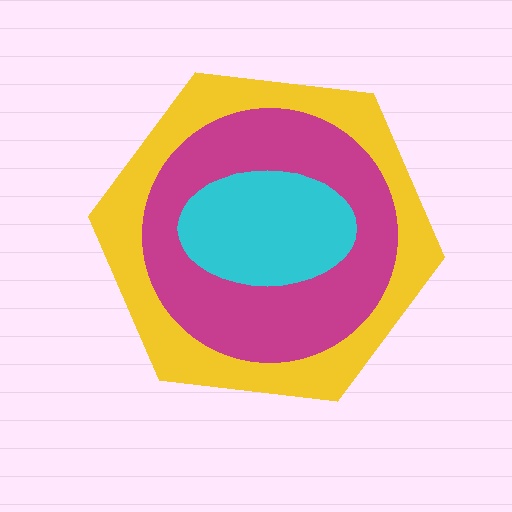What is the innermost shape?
The cyan ellipse.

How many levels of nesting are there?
3.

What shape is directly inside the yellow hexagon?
The magenta circle.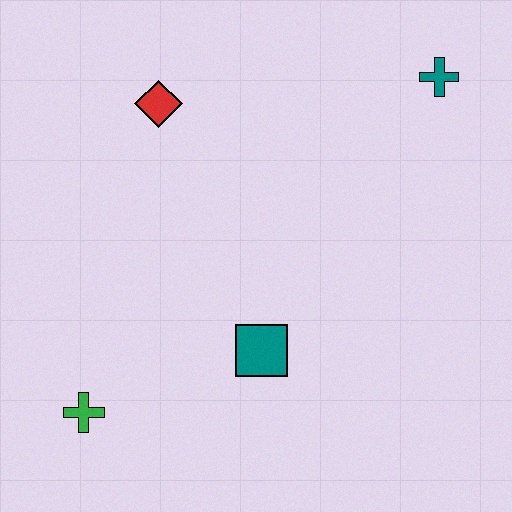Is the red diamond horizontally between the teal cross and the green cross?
Yes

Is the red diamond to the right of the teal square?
No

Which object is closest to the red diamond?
The teal square is closest to the red diamond.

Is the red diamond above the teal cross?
No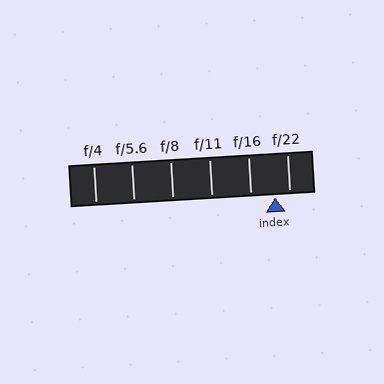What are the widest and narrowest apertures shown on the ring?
The widest aperture shown is f/4 and the narrowest is f/22.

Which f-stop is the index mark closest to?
The index mark is closest to f/22.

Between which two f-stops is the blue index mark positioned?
The index mark is between f/16 and f/22.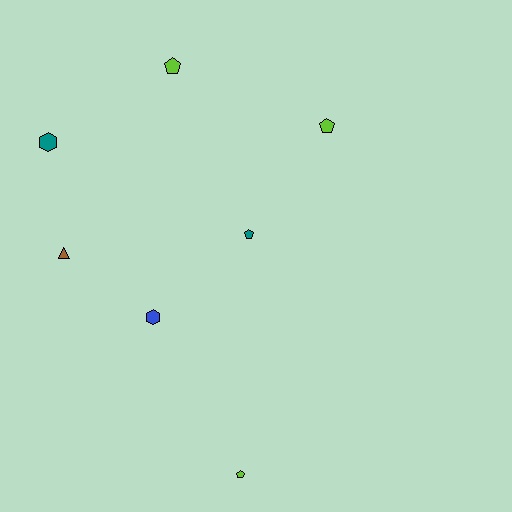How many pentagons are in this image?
There are 4 pentagons.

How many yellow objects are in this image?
There are no yellow objects.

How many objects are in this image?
There are 7 objects.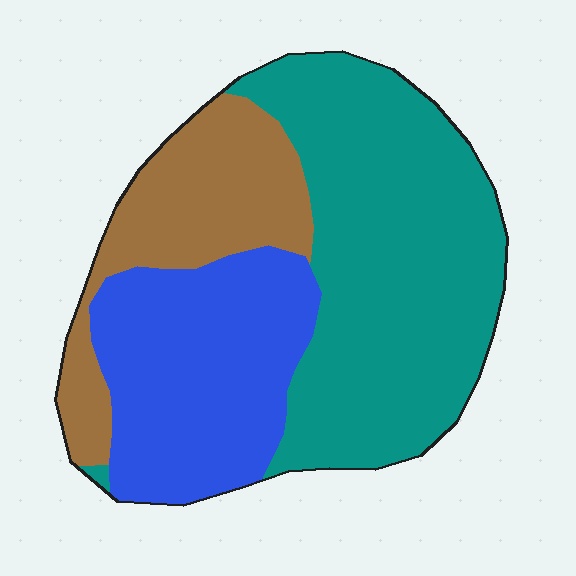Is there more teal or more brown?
Teal.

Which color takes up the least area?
Brown, at roughly 20%.